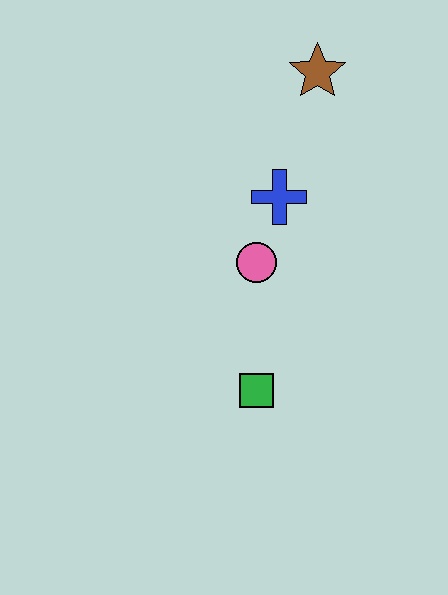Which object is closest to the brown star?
The blue cross is closest to the brown star.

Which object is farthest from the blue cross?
The green square is farthest from the blue cross.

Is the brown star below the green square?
No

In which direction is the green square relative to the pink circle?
The green square is below the pink circle.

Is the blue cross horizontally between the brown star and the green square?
Yes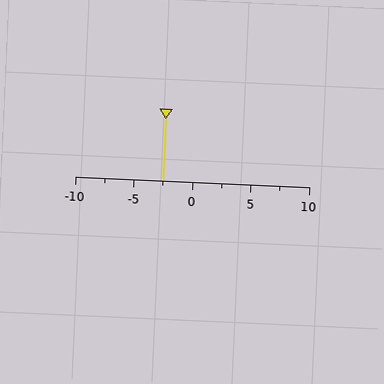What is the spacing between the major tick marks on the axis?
The major ticks are spaced 5 apart.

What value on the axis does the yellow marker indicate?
The marker indicates approximately -2.5.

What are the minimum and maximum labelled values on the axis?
The axis runs from -10 to 10.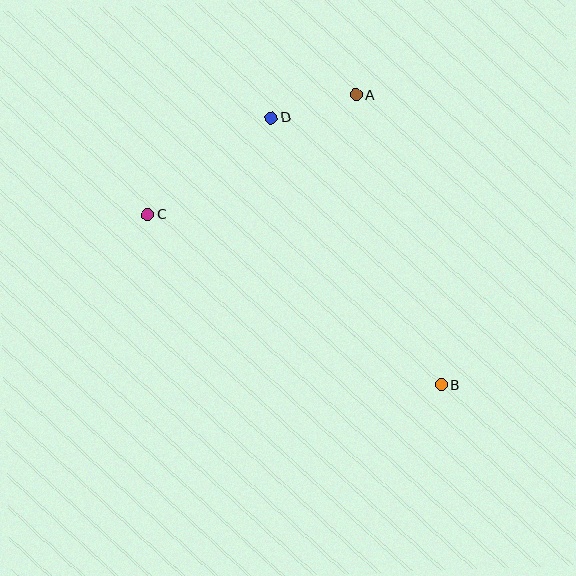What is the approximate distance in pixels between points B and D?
The distance between B and D is approximately 317 pixels.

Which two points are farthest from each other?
Points B and C are farthest from each other.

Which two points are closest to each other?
Points A and D are closest to each other.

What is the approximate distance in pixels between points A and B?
The distance between A and B is approximately 302 pixels.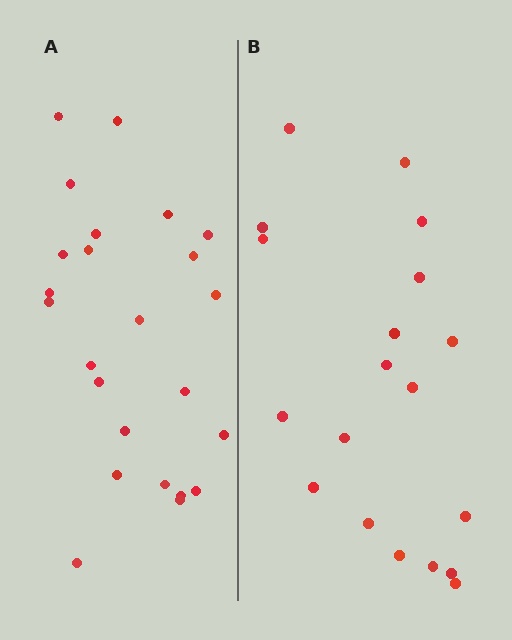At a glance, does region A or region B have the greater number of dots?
Region A (the left region) has more dots.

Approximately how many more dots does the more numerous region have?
Region A has about 5 more dots than region B.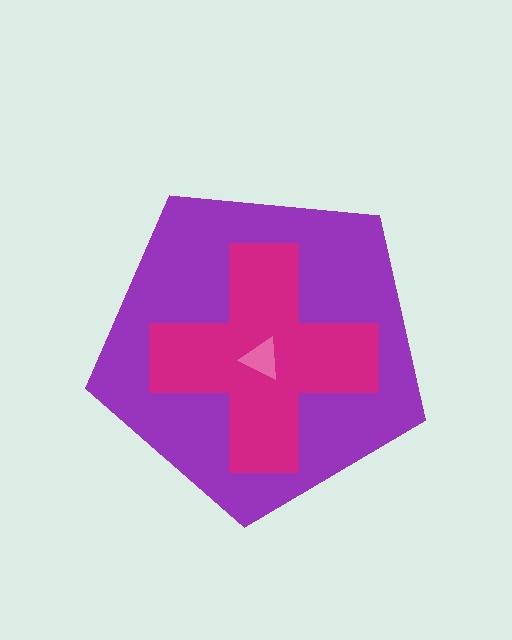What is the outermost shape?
The purple pentagon.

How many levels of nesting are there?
3.